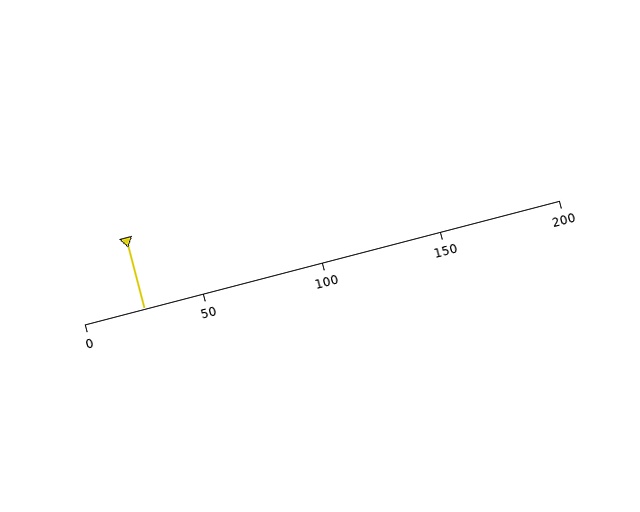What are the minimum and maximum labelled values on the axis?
The axis runs from 0 to 200.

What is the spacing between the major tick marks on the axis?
The major ticks are spaced 50 apart.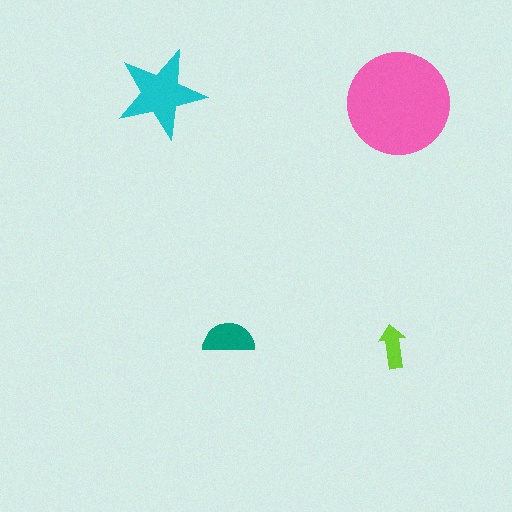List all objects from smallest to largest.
The lime arrow, the teal semicircle, the cyan star, the pink circle.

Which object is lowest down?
The lime arrow is bottommost.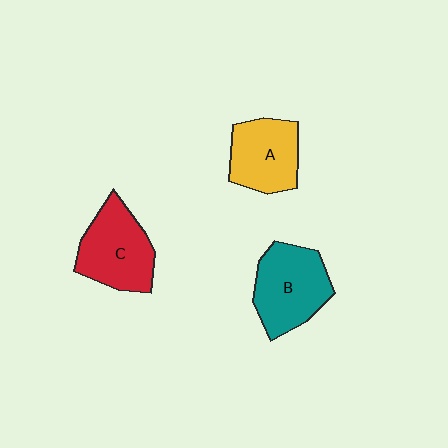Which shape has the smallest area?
Shape A (yellow).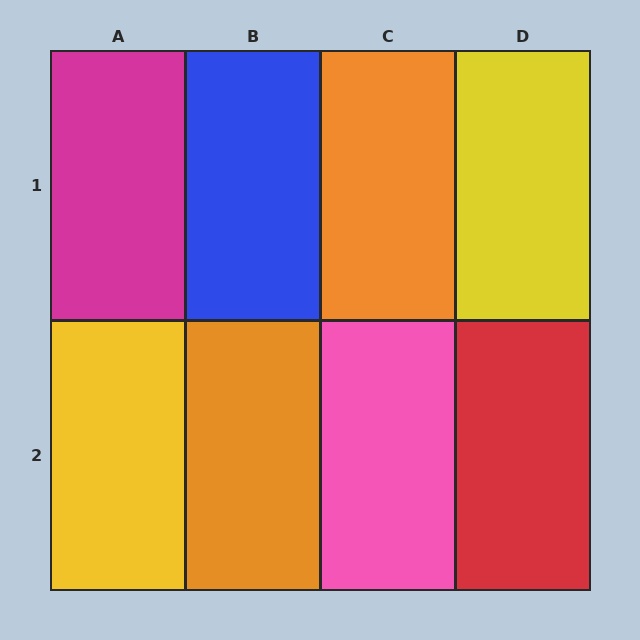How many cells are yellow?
2 cells are yellow.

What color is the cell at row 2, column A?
Yellow.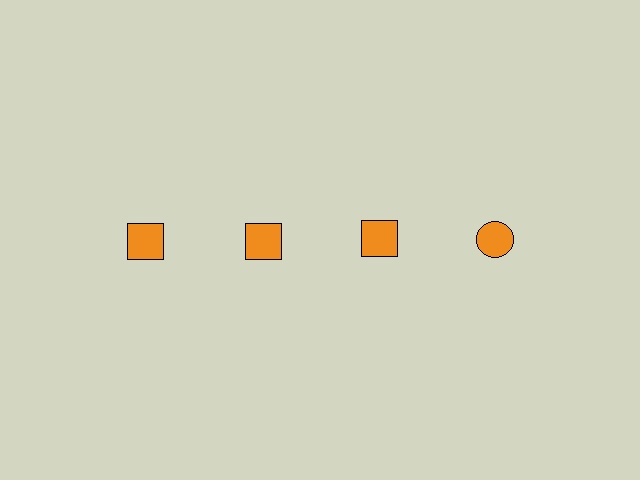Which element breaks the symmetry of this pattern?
The orange circle in the top row, second from right column breaks the symmetry. All other shapes are orange squares.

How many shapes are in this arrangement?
There are 4 shapes arranged in a grid pattern.